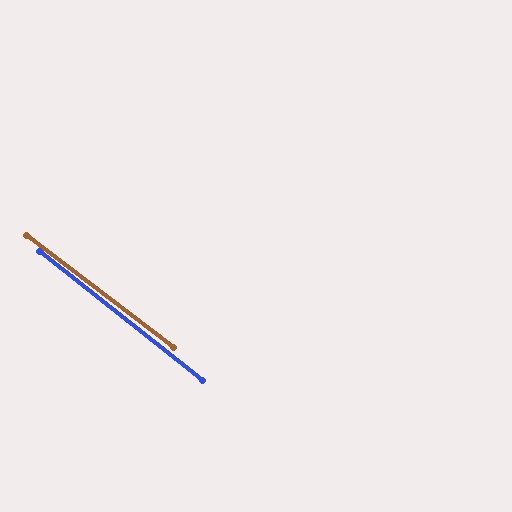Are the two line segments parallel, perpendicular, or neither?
Parallel — their directions differ by only 1.2°.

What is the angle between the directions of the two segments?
Approximately 1 degree.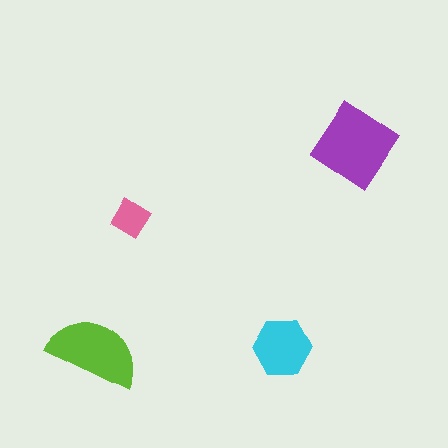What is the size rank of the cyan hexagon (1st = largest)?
3rd.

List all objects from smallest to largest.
The pink diamond, the cyan hexagon, the lime semicircle, the purple diamond.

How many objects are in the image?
There are 4 objects in the image.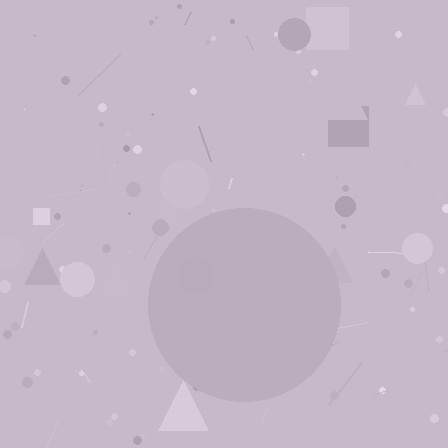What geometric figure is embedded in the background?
A circle is embedded in the background.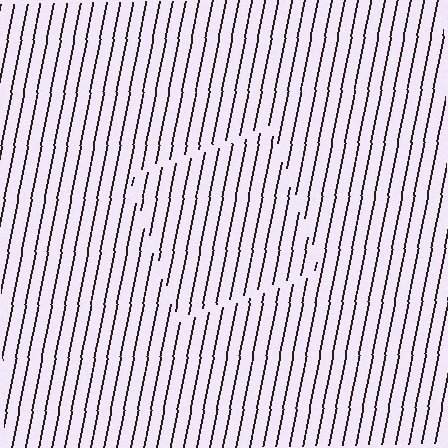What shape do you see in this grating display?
An illusory square. The interior of the shape contains the same grating, shifted by half a period — the contour is defined by the phase discontinuity where line-ends from the inner and outer gratings abut.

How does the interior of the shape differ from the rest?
The interior of the shape contains the same grating, shifted by half a period — the contour is defined by the phase discontinuity where line-ends from the inner and outer gratings abut.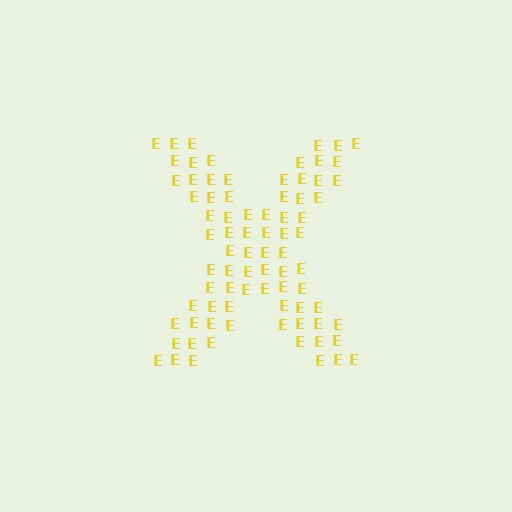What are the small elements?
The small elements are letter E's.